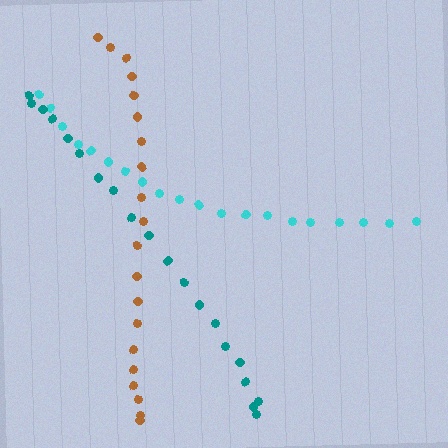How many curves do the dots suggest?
There are 3 distinct paths.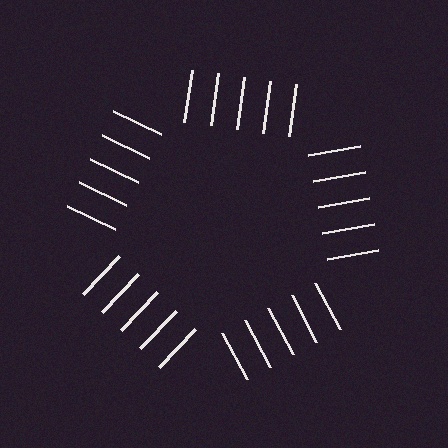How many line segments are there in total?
25 — 5 along each of the 5 edges.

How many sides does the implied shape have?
5 sides — the line-ends trace a pentagon.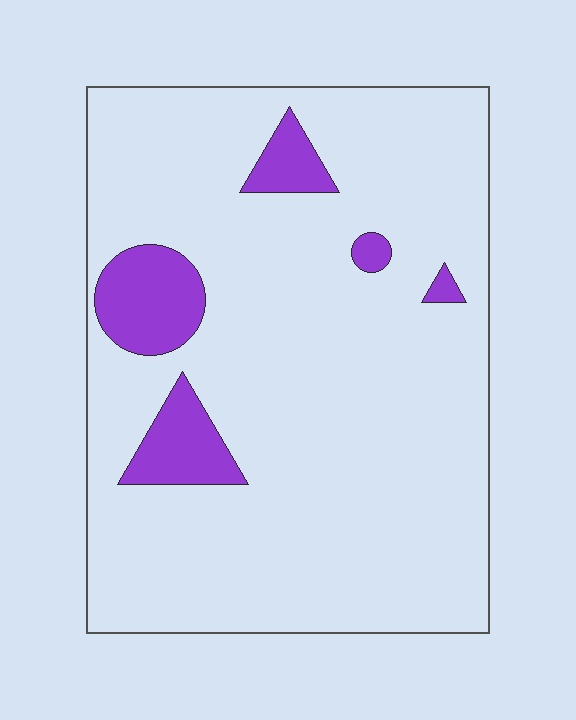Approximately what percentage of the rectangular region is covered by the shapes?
Approximately 10%.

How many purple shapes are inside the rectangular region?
5.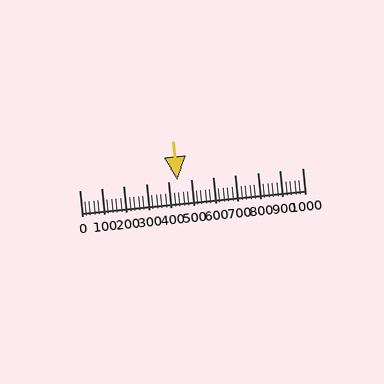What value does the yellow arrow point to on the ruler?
The yellow arrow points to approximately 440.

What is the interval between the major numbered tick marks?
The major tick marks are spaced 100 units apart.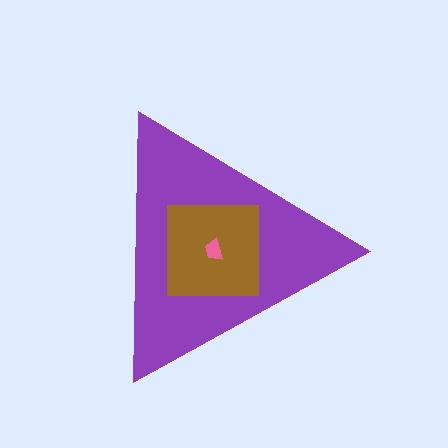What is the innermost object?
The pink trapezoid.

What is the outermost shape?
The purple triangle.